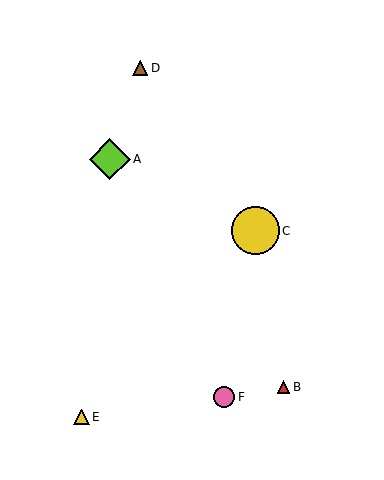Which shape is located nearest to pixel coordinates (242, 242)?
The yellow circle (labeled C) at (255, 231) is nearest to that location.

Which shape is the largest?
The yellow circle (labeled C) is the largest.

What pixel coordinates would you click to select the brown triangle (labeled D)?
Click at (140, 68) to select the brown triangle D.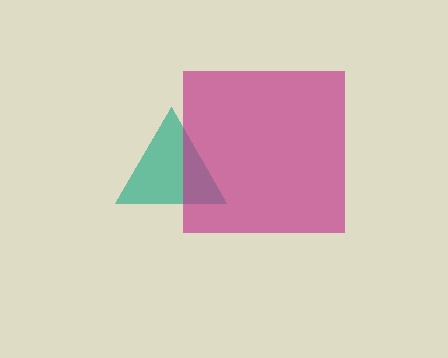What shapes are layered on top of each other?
The layered shapes are: a teal triangle, a magenta square.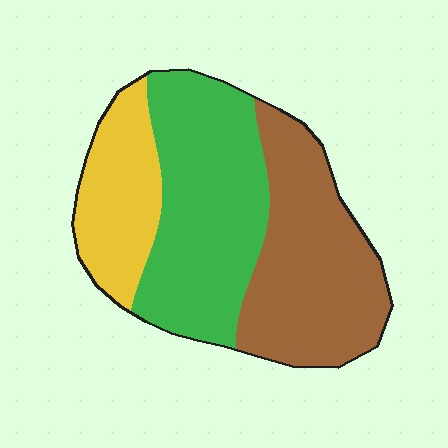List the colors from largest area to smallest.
From largest to smallest: green, brown, yellow.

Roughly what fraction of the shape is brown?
Brown covers 38% of the shape.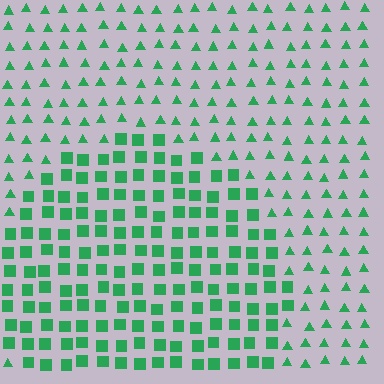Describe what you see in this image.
The image is filled with small green elements arranged in a uniform grid. A circle-shaped region contains squares, while the surrounding area contains triangles. The boundary is defined purely by the change in element shape.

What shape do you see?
I see a circle.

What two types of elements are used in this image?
The image uses squares inside the circle region and triangles outside it.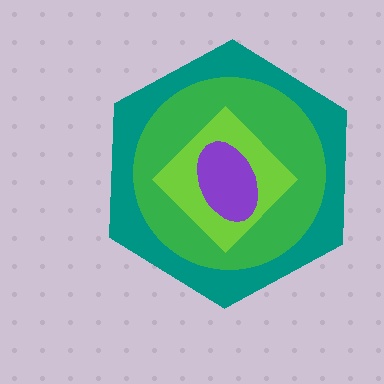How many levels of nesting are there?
4.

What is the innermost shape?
The purple ellipse.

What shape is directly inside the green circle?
The lime diamond.